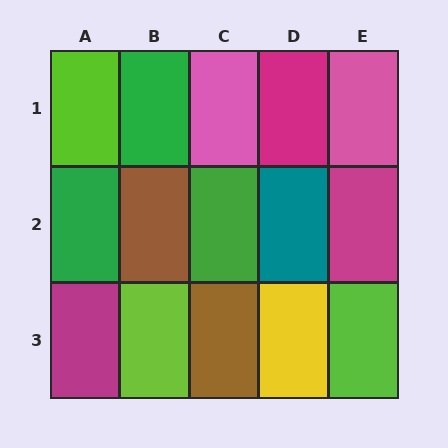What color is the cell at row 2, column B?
Brown.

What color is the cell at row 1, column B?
Green.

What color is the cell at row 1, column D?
Magenta.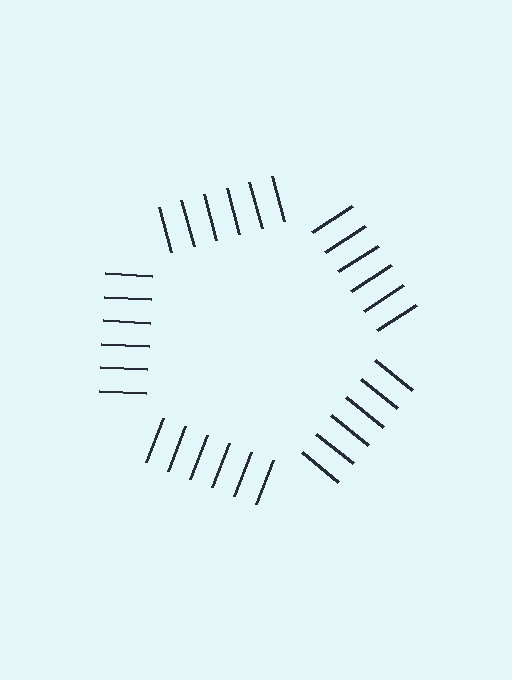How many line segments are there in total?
30 — 6 along each of the 5 edges.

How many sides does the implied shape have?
5 sides — the line-ends trace a pentagon.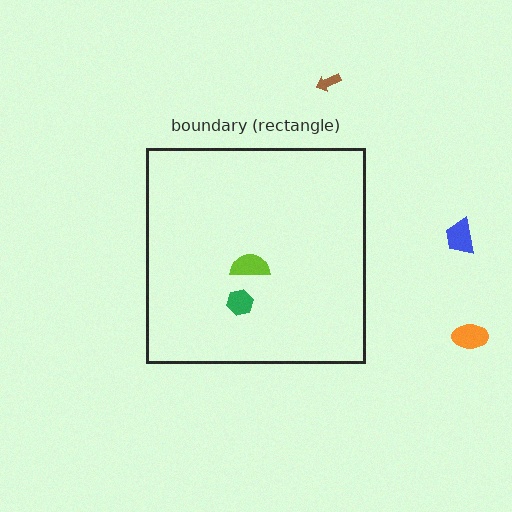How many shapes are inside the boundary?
2 inside, 3 outside.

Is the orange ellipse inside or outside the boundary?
Outside.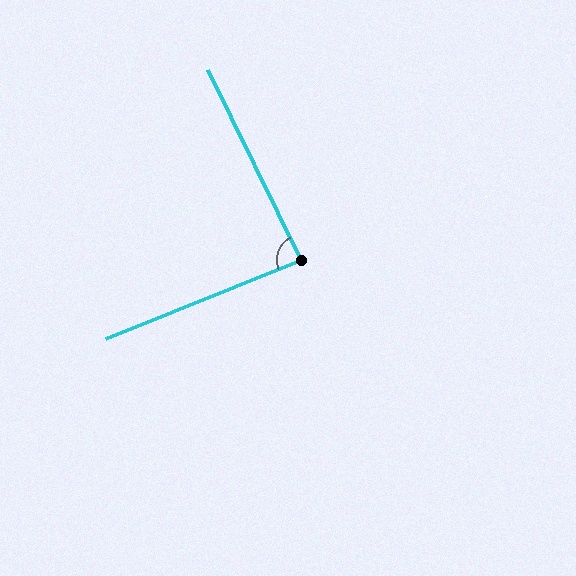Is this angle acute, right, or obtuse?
It is approximately a right angle.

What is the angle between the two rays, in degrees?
Approximately 86 degrees.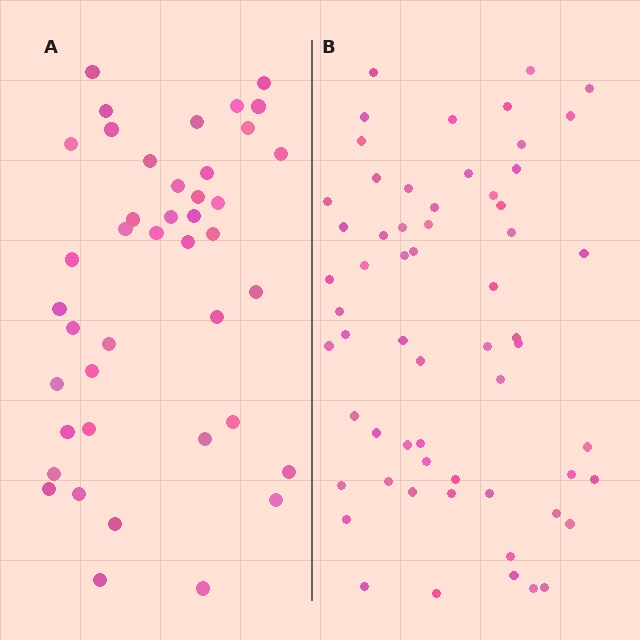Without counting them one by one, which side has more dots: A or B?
Region B (the right region) has more dots.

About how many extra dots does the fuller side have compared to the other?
Region B has approximately 20 more dots than region A.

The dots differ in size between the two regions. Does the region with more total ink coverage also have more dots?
No. Region A has more total ink coverage because its dots are larger, but region B actually contains more individual dots. Total area can be misleading — the number of items is what matters here.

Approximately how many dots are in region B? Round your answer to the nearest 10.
About 60 dots.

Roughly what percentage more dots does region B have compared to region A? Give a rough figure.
About 45% more.